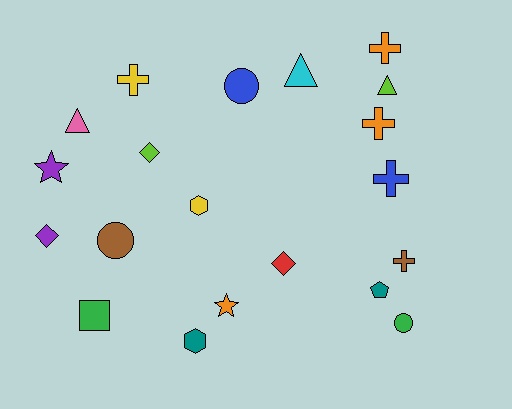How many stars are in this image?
There are 2 stars.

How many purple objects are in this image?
There are 2 purple objects.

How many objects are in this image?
There are 20 objects.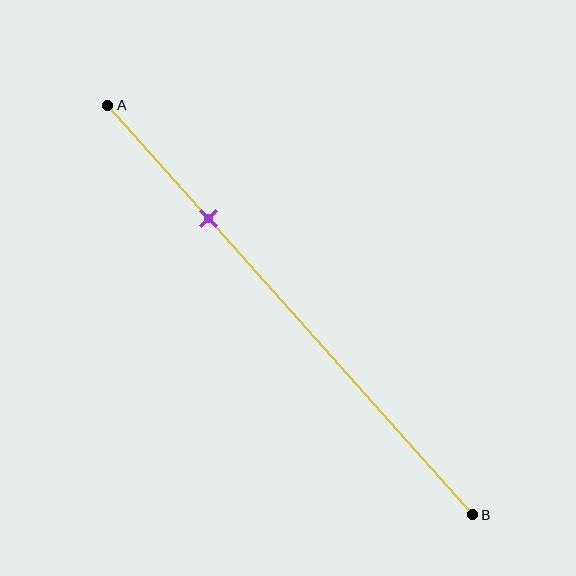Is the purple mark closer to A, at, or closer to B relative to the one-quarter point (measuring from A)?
The purple mark is approximately at the one-quarter point of segment AB.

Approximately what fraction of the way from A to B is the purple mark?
The purple mark is approximately 30% of the way from A to B.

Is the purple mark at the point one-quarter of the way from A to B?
Yes, the mark is approximately at the one-quarter point.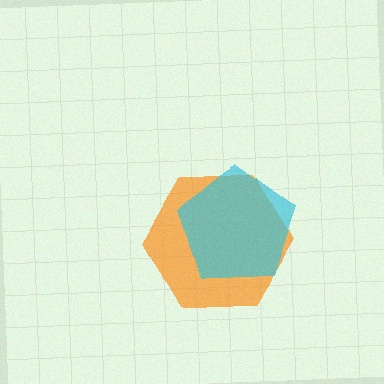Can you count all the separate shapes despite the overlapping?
Yes, there are 2 separate shapes.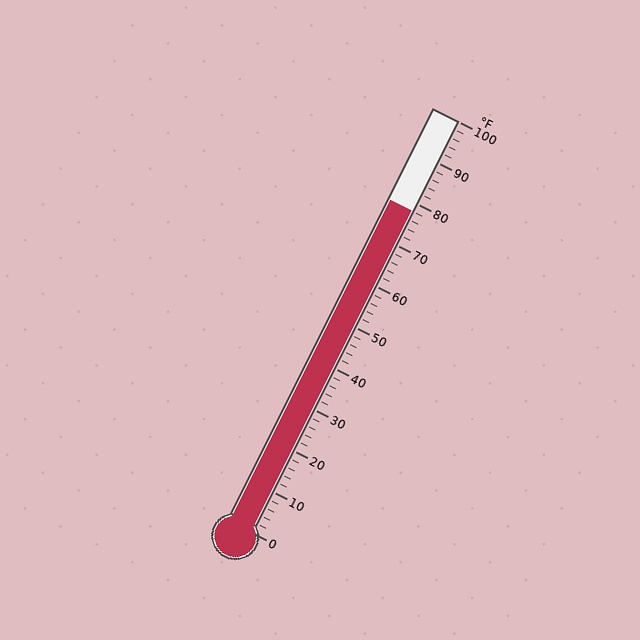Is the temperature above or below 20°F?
The temperature is above 20°F.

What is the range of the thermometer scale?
The thermometer scale ranges from 0°F to 100°F.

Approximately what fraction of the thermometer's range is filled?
The thermometer is filled to approximately 80% of its range.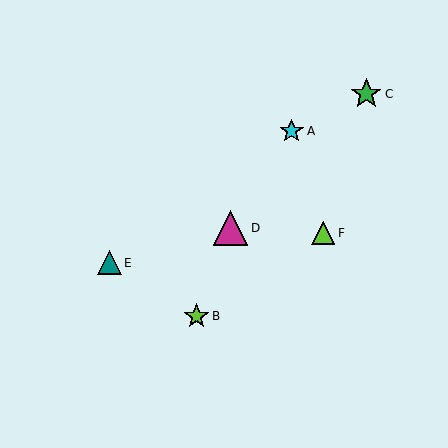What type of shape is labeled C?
Shape C is a green star.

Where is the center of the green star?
The center of the green star is at (366, 94).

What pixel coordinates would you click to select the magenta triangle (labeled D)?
Click at (231, 228) to select the magenta triangle D.